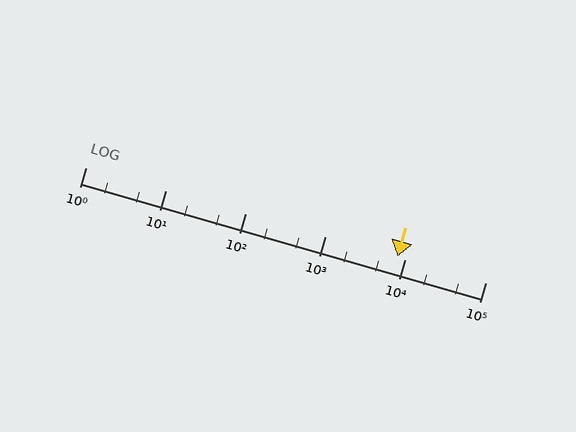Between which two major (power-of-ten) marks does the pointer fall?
The pointer is between 1000 and 10000.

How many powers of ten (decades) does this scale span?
The scale spans 5 decades, from 1 to 100000.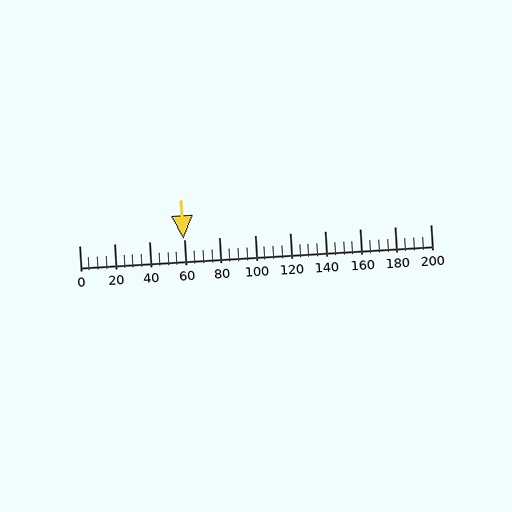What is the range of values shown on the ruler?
The ruler shows values from 0 to 200.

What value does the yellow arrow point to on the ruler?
The yellow arrow points to approximately 60.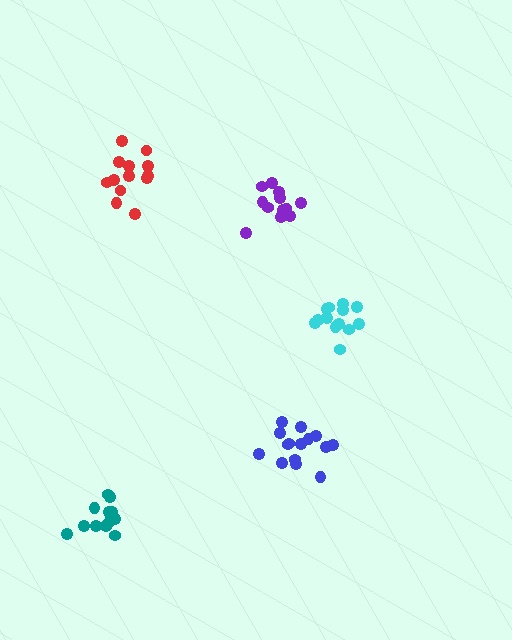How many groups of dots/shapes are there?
There are 5 groups.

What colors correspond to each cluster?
The clusters are colored: purple, blue, cyan, red, teal.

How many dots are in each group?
Group 1: 12 dots, Group 2: 15 dots, Group 3: 13 dots, Group 4: 13 dots, Group 5: 13 dots (66 total).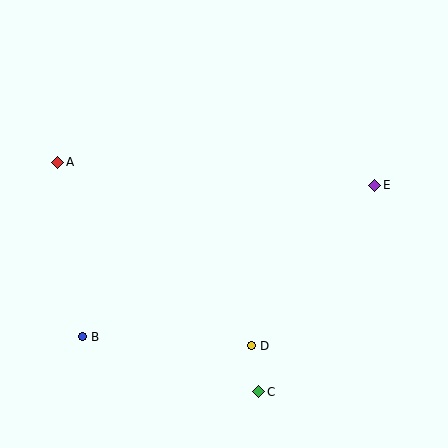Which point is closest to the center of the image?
Point D at (252, 346) is closest to the center.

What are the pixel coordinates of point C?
Point C is at (259, 392).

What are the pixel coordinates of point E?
Point E is at (375, 185).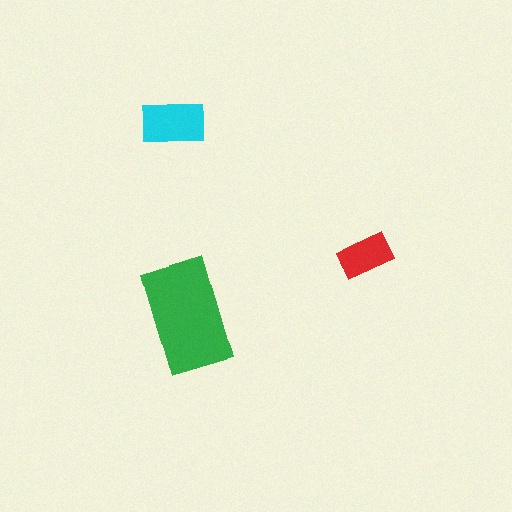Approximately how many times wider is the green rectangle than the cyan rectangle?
About 2 times wider.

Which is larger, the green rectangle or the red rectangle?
The green one.